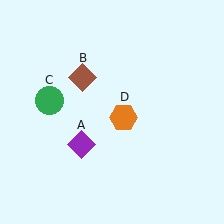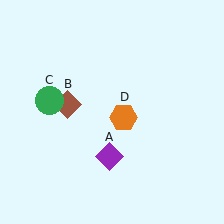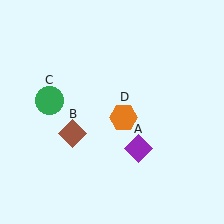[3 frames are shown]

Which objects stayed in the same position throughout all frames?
Green circle (object C) and orange hexagon (object D) remained stationary.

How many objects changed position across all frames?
2 objects changed position: purple diamond (object A), brown diamond (object B).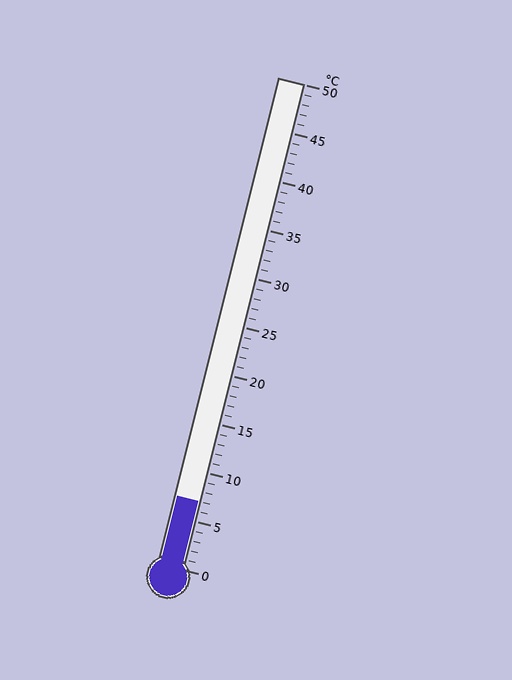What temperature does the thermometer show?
The thermometer shows approximately 7°C.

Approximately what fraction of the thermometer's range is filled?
The thermometer is filled to approximately 15% of its range.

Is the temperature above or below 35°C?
The temperature is below 35°C.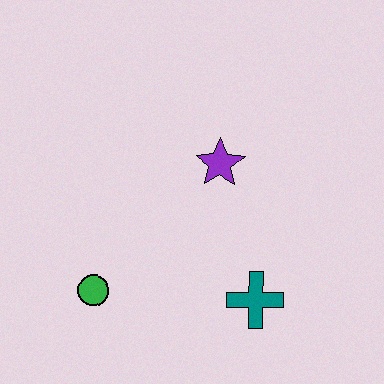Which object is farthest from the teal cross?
The green circle is farthest from the teal cross.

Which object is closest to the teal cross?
The purple star is closest to the teal cross.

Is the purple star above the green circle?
Yes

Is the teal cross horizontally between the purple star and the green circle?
No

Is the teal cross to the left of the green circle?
No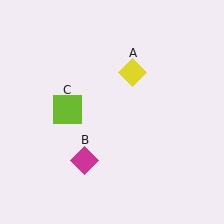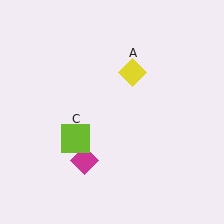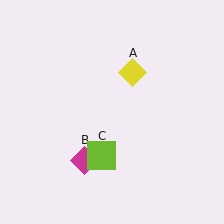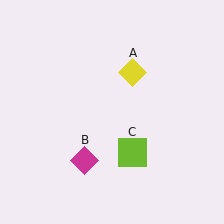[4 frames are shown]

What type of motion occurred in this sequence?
The lime square (object C) rotated counterclockwise around the center of the scene.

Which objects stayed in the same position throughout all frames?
Yellow diamond (object A) and magenta diamond (object B) remained stationary.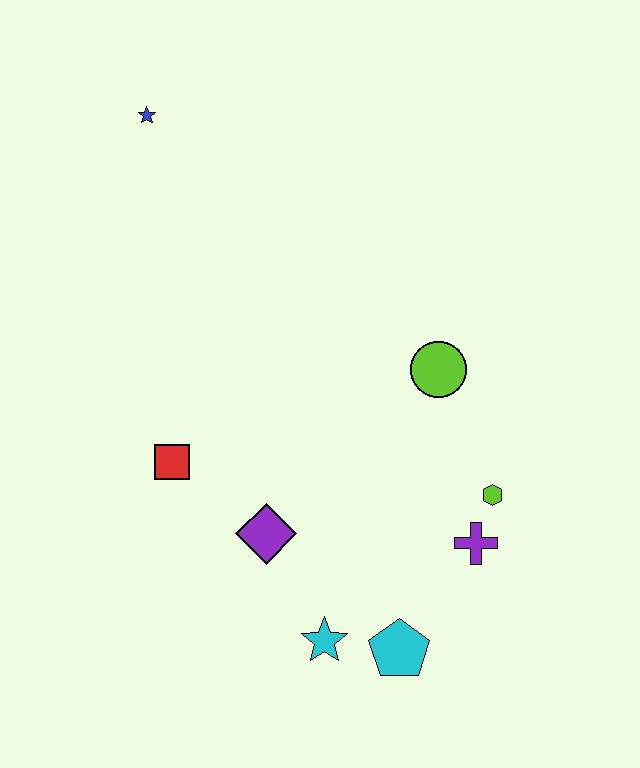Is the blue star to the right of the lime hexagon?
No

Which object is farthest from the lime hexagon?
The blue star is farthest from the lime hexagon.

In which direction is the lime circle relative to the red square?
The lime circle is to the right of the red square.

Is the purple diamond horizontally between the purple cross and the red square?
Yes